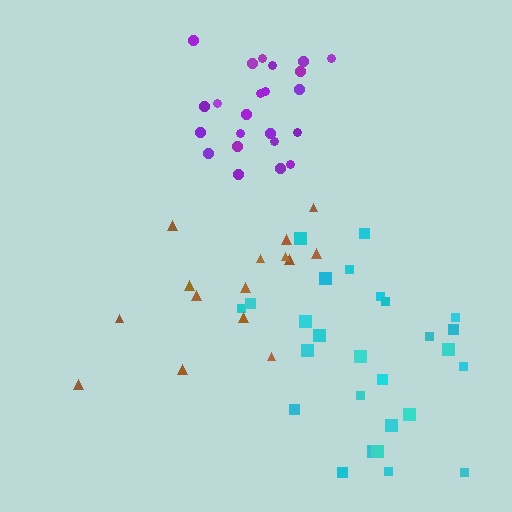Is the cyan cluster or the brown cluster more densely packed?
Cyan.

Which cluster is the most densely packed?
Purple.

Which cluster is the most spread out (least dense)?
Brown.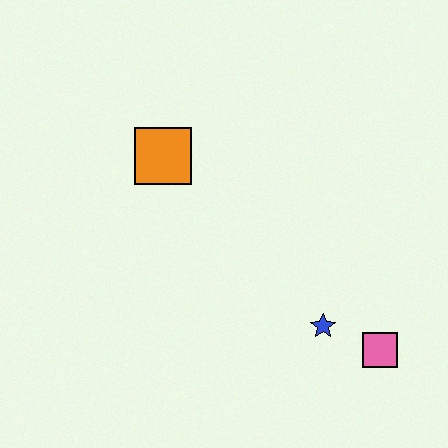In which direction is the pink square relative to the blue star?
The pink square is to the right of the blue star.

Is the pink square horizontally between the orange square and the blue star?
No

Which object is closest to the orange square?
The blue star is closest to the orange square.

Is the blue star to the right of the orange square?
Yes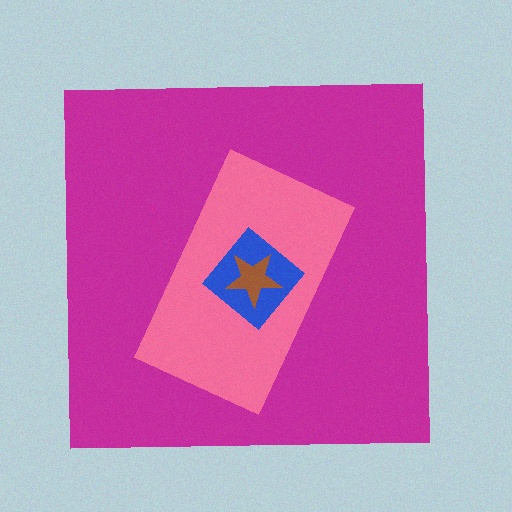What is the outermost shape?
The magenta square.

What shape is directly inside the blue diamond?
The brown star.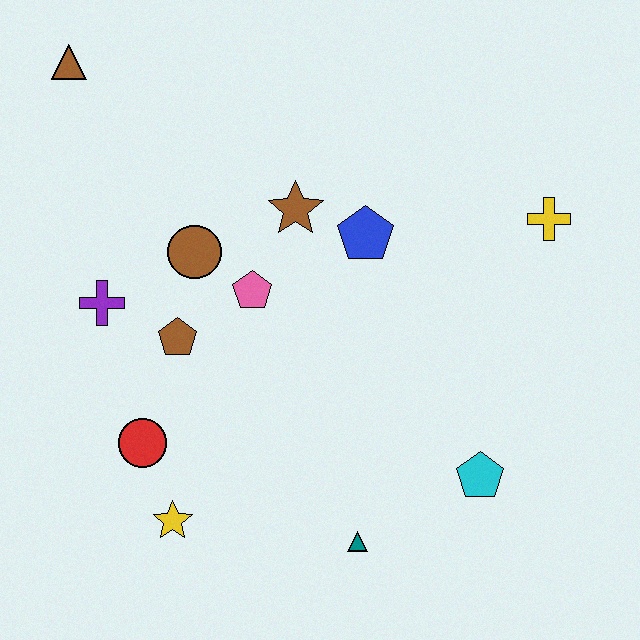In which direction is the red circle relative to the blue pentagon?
The red circle is to the left of the blue pentagon.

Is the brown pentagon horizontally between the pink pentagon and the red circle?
Yes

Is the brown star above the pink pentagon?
Yes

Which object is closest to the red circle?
The yellow star is closest to the red circle.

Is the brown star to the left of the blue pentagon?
Yes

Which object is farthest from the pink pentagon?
The yellow cross is farthest from the pink pentagon.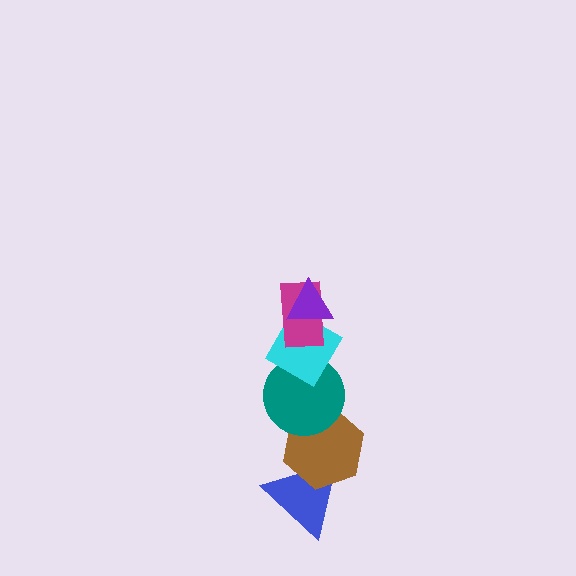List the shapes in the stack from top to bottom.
From top to bottom: the purple triangle, the magenta rectangle, the cyan diamond, the teal circle, the brown hexagon, the blue triangle.